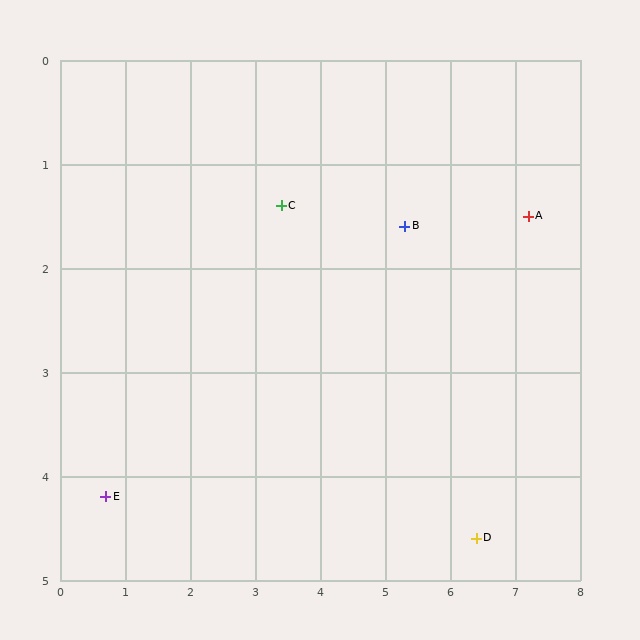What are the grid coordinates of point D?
Point D is at approximately (6.4, 4.6).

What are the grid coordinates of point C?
Point C is at approximately (3.4, 1.4).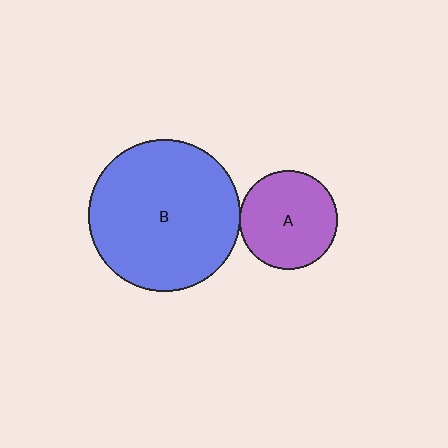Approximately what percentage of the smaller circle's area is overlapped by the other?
Approximately 5%.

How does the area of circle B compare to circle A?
Approximately 2.4 times.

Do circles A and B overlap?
Yes.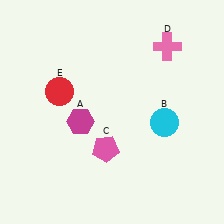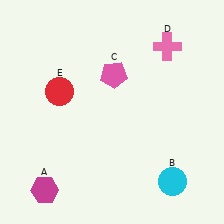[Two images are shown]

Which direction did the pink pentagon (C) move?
The pink pentagon (C) moved up.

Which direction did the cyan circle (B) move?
The cyan circle (B) moved down.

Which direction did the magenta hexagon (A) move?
The magenta hexagon (A) moved down.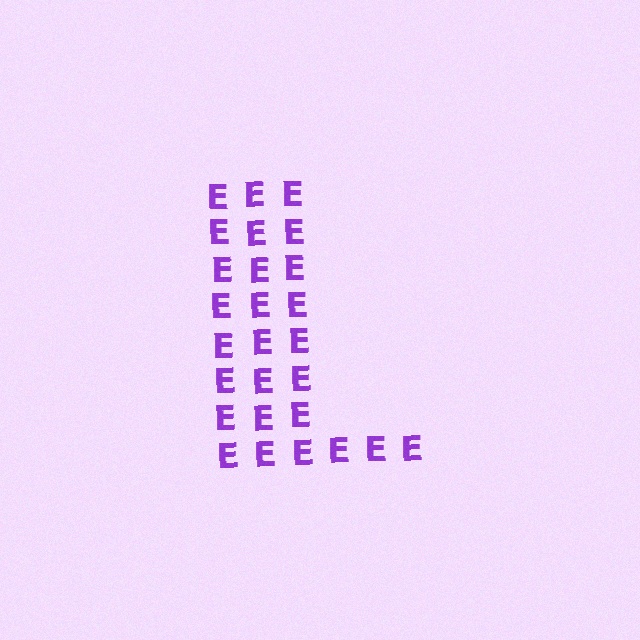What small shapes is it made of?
It is made of small letter E's.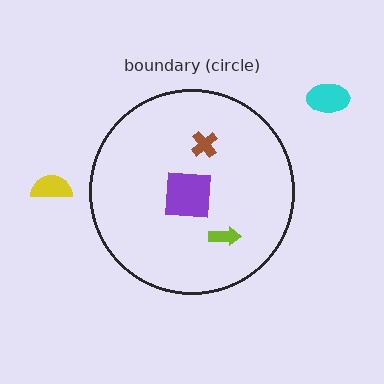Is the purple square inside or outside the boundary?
Inside.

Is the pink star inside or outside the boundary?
Inside.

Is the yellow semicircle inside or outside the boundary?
Outside.